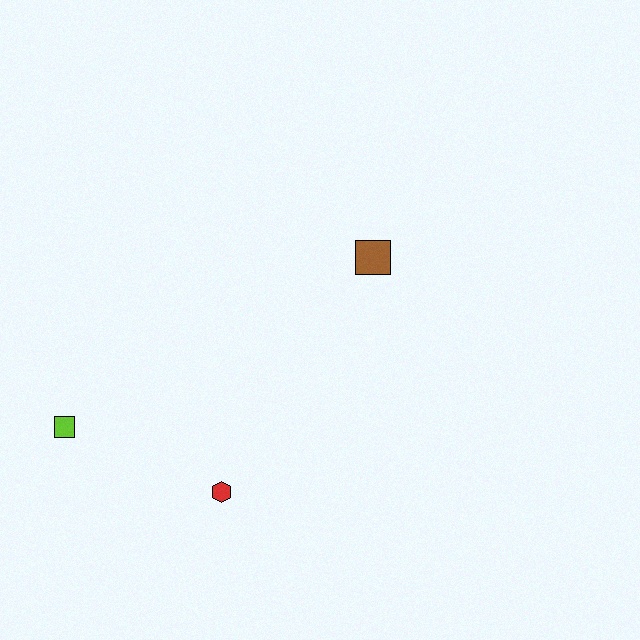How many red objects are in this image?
There is 1 red object.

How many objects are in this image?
There are 3 objects.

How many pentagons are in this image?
There are no pentagons.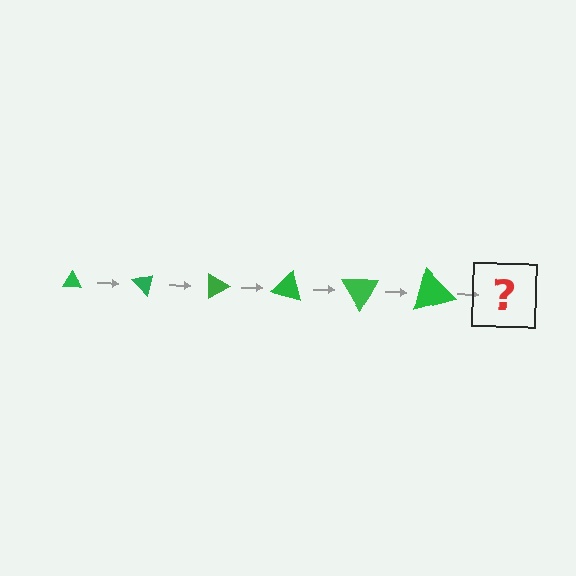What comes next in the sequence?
The next element should be a triangle, larger than the previous one and rotated 270 degrees from the start.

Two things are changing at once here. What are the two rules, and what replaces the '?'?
The two rules are that the triangle grows larger each step and it rotates 45 degrees each step. The '?' should be a triangle, larger than the previous one and rotated 270 degrees from the start.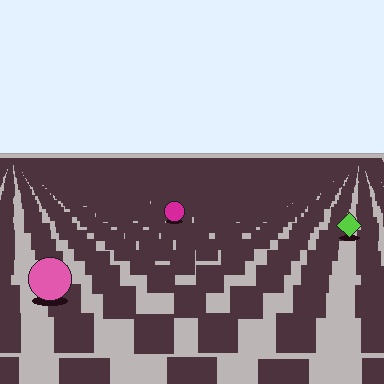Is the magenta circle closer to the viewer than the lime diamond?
No. The lime diamond is closer — you can tell from the texture gradient: the ground texture is coarser near it.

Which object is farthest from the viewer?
The magenta circle is farthest from the viewer. It appears smaller and the ground texture around it is denser.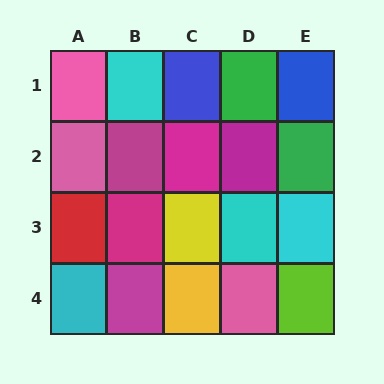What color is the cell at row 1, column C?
Blue.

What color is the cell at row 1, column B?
Cyan.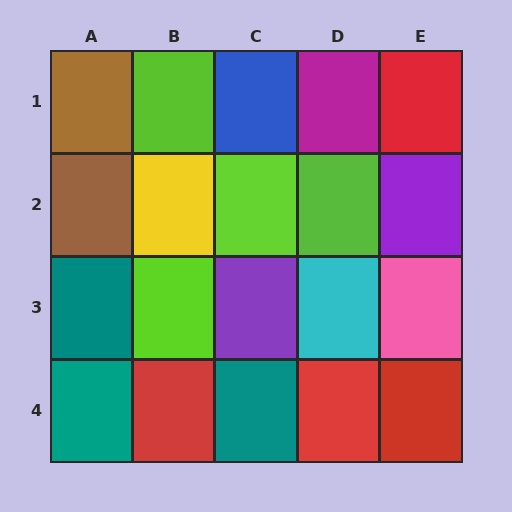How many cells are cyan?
1 cell is cyan.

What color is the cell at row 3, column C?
Purple.